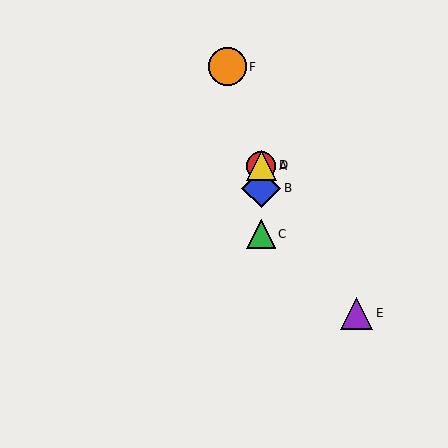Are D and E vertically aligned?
No, D is at x≈261 and E is at x≈357.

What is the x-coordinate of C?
Object C is at x≈261.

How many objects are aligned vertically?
4 objects (A, B, C, D) are aligned vertically.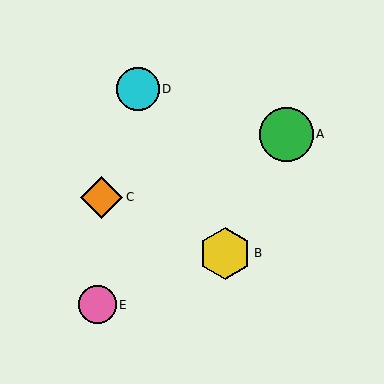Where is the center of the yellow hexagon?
The center of the yellow hexagon is at (225, 253).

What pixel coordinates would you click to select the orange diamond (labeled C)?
Click at (102, 197) to select the orange diamond C.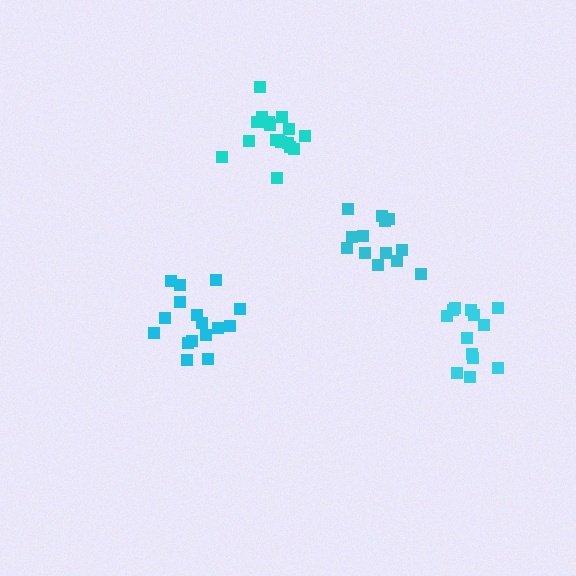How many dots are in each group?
Group 1: 13 dots, Group 2: 16 dots, Group 3: 13 dots, Group 4: 18 dots (60 total).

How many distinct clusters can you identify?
There are 4 distinct clusters.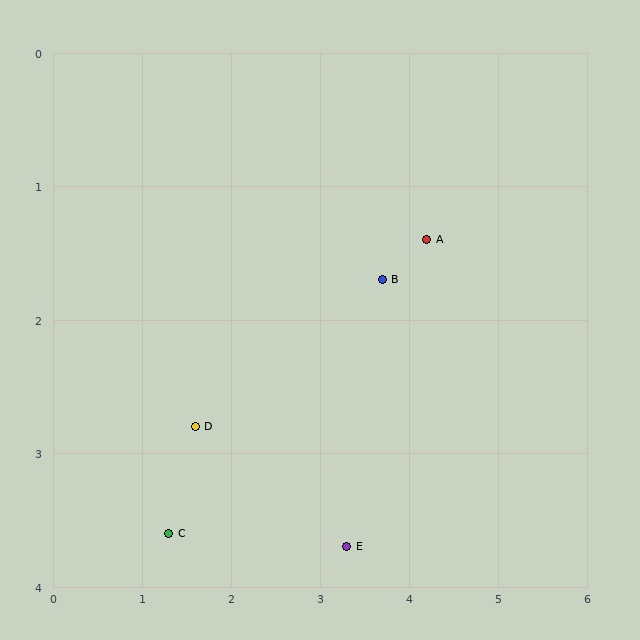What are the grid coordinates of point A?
Point A is at approximately (4.2, 1.4).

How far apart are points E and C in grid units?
Points E and C are about 2.0 grid units apart.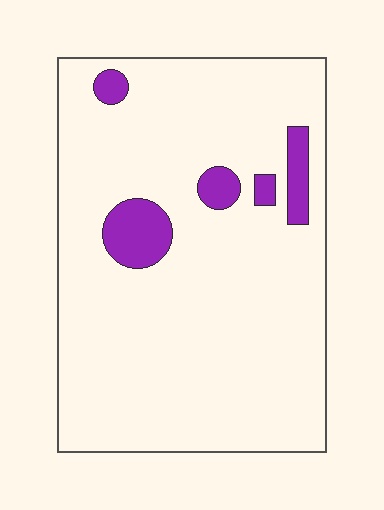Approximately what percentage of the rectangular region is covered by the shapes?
Approximately 10%.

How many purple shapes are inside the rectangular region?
5.